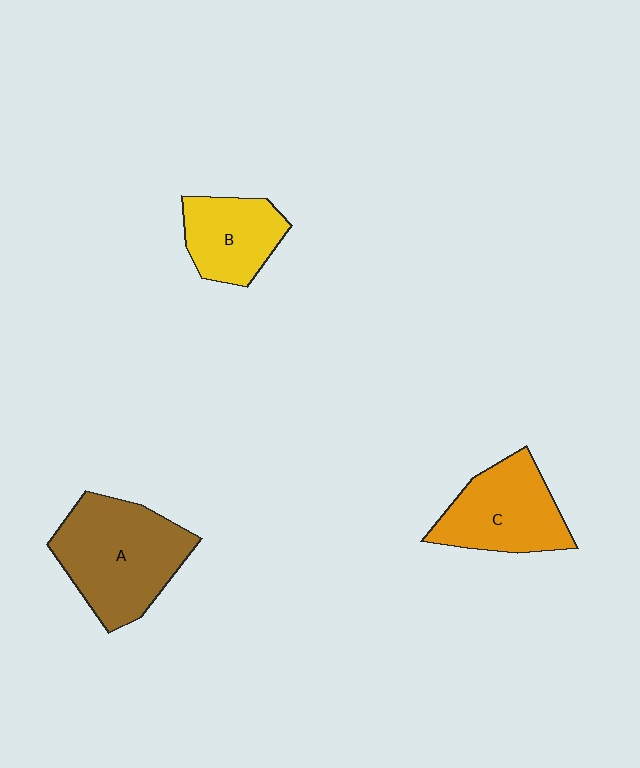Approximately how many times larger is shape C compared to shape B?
Approximately 1.3 times.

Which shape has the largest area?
Shape A (brown).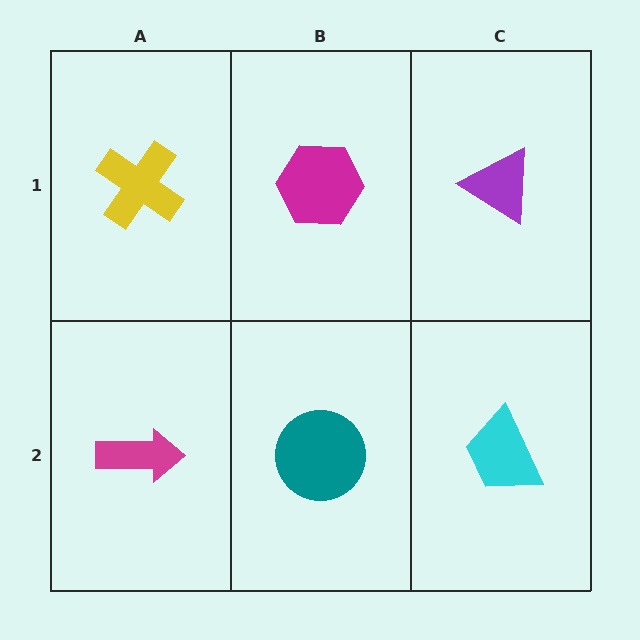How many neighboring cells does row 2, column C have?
2.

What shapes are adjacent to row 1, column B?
A teal circle (row 2, column B), a yellow cross (row 1, column A), a purple triangle (row 1, column C).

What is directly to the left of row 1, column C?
A magenta hexagon.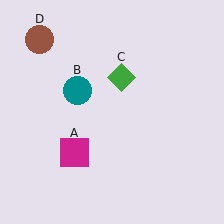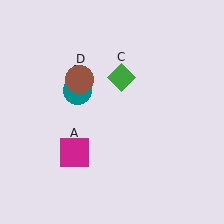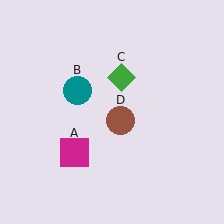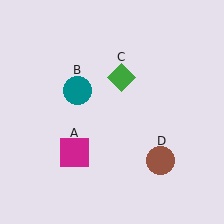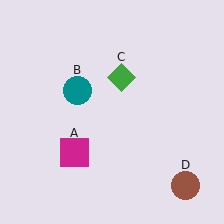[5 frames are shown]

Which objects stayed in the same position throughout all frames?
Magenta square (object A) and teal circle (object B) and green diamond (object C) remained stationary.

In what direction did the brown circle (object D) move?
The brown circle (object D) moved down and to the right.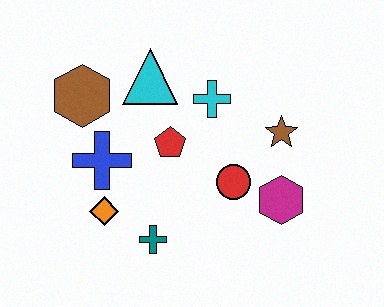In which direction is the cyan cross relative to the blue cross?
The cyan cross is to the right of the blue cross.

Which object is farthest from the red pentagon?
The magenta hexagon is farthest from the red pentagon.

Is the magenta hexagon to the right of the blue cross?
Yes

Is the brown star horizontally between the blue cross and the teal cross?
No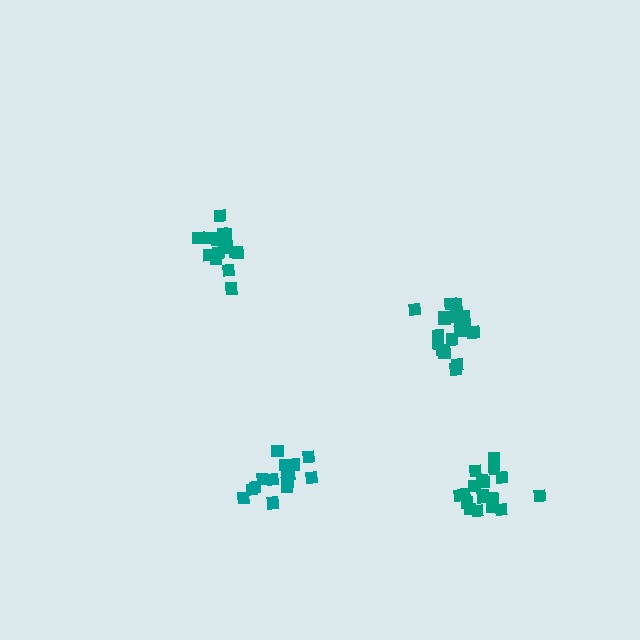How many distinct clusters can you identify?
There are 4 distinct clusters.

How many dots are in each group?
Group 1: 20 dots, Group 2: 16 dots, Group 3: 16 dots, Group 4: 18 dots (70 total).